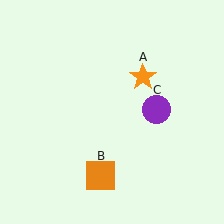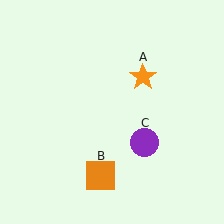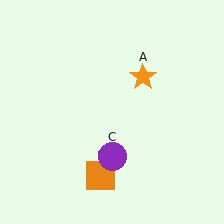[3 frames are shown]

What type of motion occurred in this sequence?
The purple circle (object C) rotated clockwise around the center of the scene.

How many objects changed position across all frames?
1 object changed position: purple circle (object C).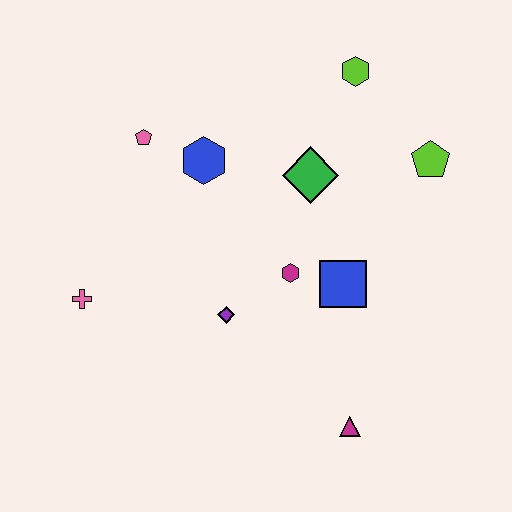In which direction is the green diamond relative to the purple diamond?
The green diamond is above the purple diamond.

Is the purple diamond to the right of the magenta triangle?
No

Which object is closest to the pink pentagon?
The blue hexagon is closest to the pink pentagon.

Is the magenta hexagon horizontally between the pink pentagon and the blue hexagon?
No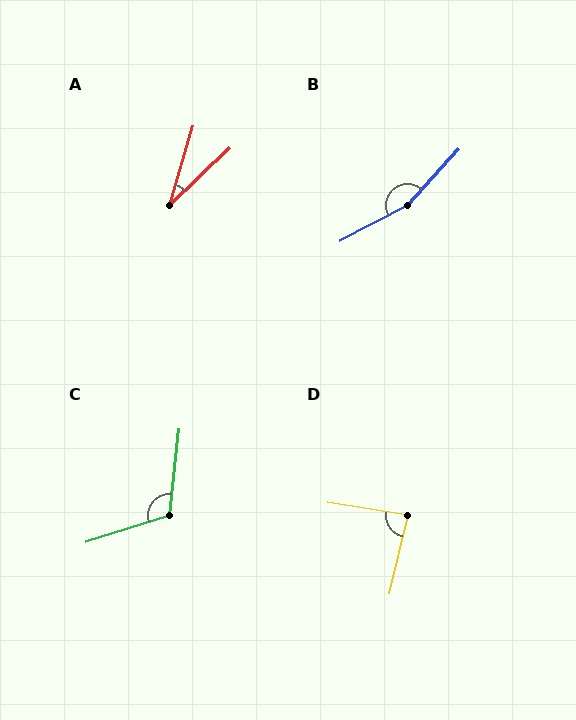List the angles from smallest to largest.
A (30°), D (86°), C (114°), B (160°).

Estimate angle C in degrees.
Approximately 114 degrees.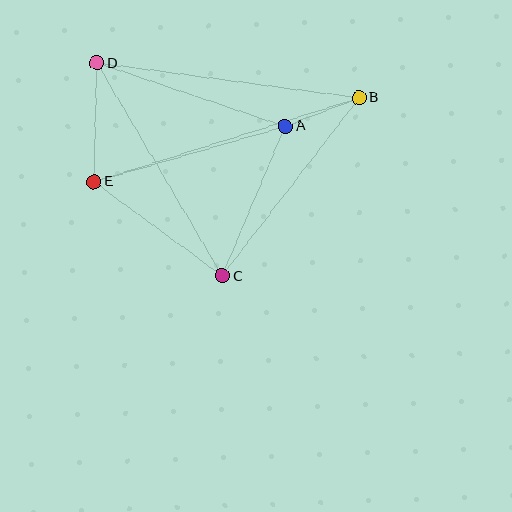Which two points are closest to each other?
Points A and B are closest to each other.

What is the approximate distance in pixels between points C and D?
The distance between C and D is approximately 247 pixels.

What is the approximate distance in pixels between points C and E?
The distance between C and E is approximately 159 pixels.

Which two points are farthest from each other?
Points B and E are farthest from each other.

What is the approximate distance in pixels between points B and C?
The distance between B and C is approximately 224 pixels.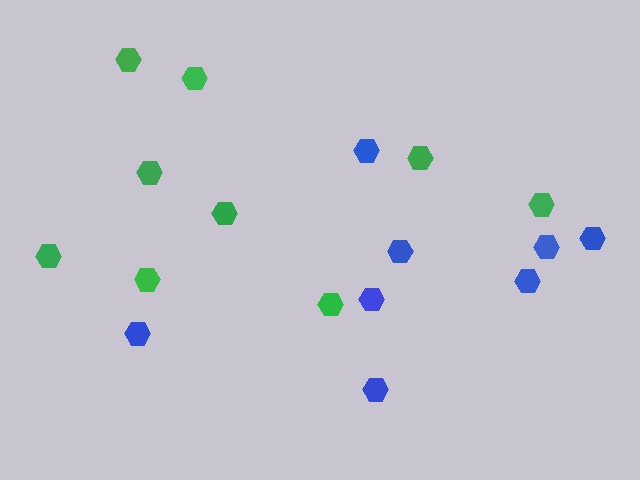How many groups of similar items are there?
There are 2 groups: one group of green hexagons (9) and one group of blue hexagons (8).